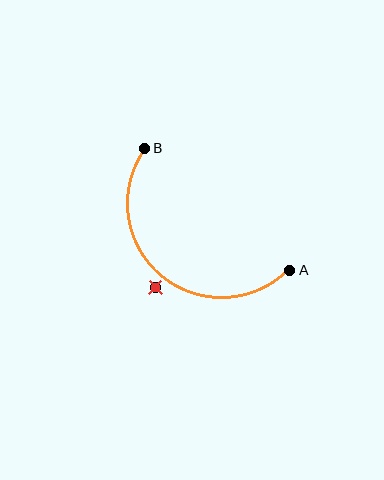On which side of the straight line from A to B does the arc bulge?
The arc bulges below and to the left of the straight line connecting A and B.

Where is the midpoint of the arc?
The arc midpoint is the point on the curve farthest from the straight line joining A and B. It sits below and to the left of that line.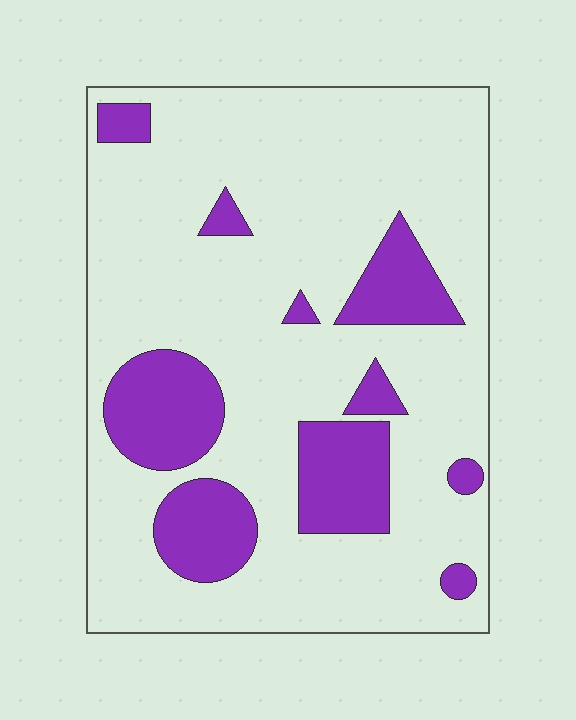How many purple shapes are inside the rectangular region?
10.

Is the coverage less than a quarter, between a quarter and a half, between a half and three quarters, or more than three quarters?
Less than a quarter.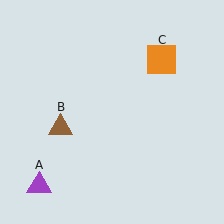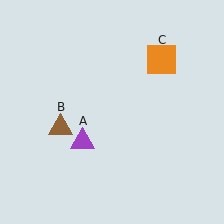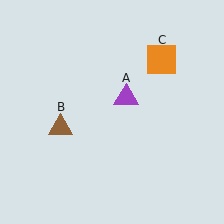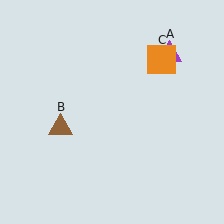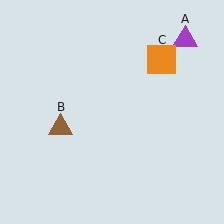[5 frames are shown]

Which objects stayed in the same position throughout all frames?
Brown triangle (object B) and orange square (object C) remained stationary.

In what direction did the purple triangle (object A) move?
The purple triangle (object A) moved up and to the right.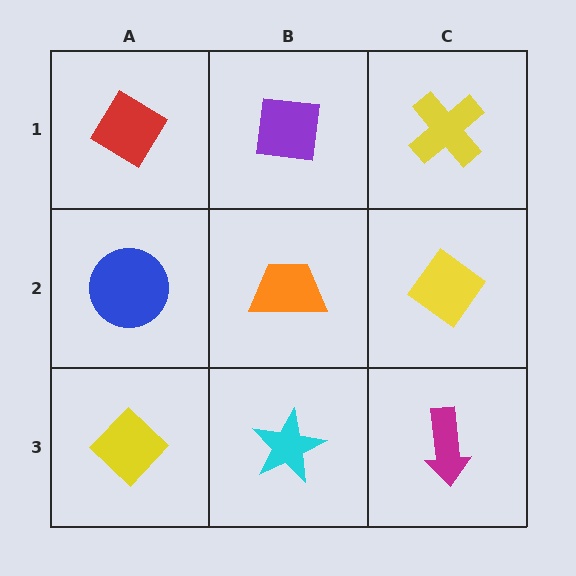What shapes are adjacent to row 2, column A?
A red diamond (row 1, column A), a yellow diamond (row 3, column A), an orange trapezoid (row 2, column B).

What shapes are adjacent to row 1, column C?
A yellow diamond (row 2, column C), a purple square (row 1, column B).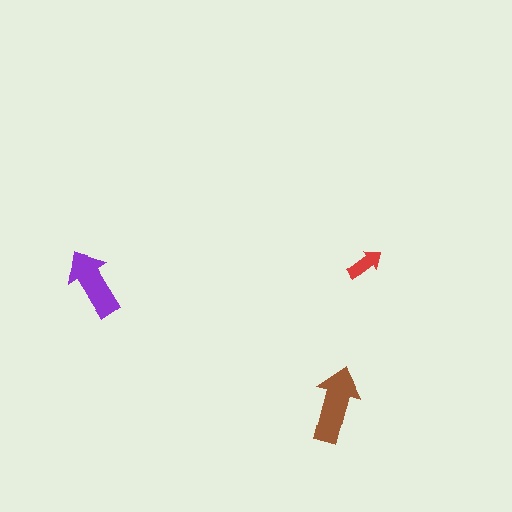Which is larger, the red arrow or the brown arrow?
The brown one.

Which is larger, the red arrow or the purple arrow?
The purple one.